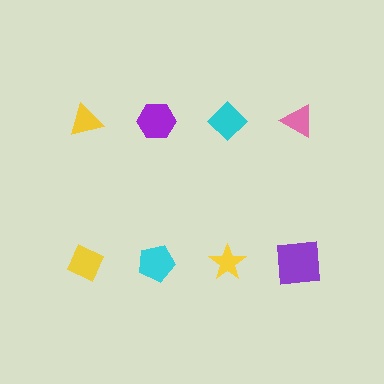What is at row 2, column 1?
A yellow diamond.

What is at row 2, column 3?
A yellow star.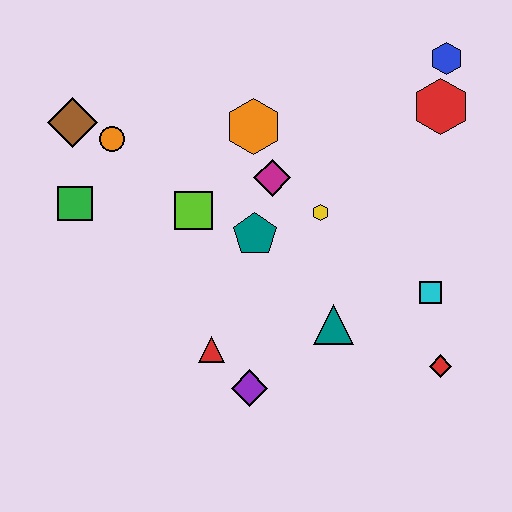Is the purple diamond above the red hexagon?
No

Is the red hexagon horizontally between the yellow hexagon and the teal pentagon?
No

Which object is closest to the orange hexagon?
The magenta diamond is closest to the orange hexagon.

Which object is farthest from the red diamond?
The brown diamond is farthest from the red diamond.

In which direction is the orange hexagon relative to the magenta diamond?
The orange hexagon is above the magenta diamond.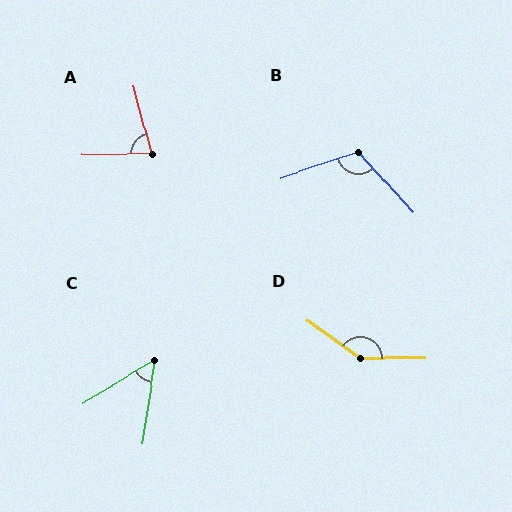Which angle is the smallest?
C, at approximately 50 degrees.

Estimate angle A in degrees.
Approximately 75 degrees.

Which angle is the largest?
D, at approximately 145 degrees.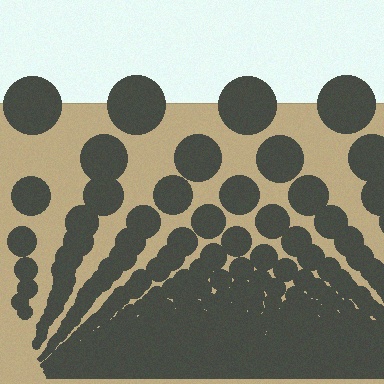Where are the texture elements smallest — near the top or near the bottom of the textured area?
Near the bottom.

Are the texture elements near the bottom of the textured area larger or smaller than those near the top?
Smaller. The gradient is inverted — elements near the bottom are smaller and denser.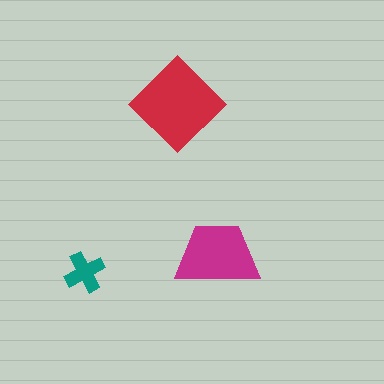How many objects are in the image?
There are 3 objects in the image.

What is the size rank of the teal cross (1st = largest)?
3rd.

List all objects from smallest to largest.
The teal cross, the magenta trapezoid, the red diamond.